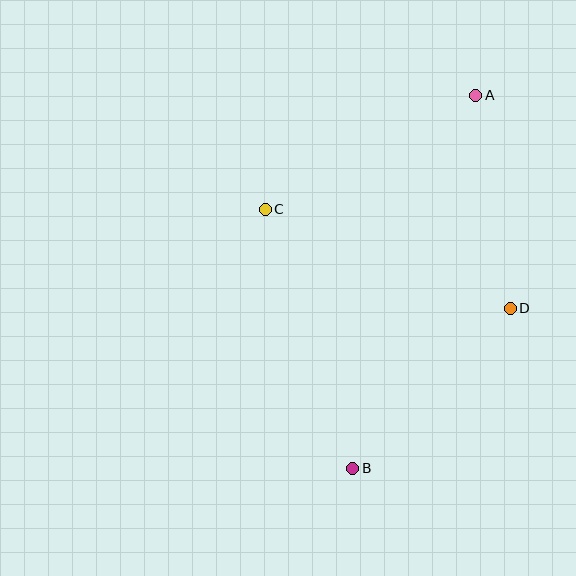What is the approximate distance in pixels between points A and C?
The distance between A and C is approximately 239 pixels.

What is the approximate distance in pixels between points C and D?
The distance between C and D is approximately 264 pixels.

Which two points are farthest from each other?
Points A and B are farthest from each other.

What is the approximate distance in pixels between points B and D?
The distance between B and D is approximately 224 pixels.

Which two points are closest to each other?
Points A and D are closest to each other.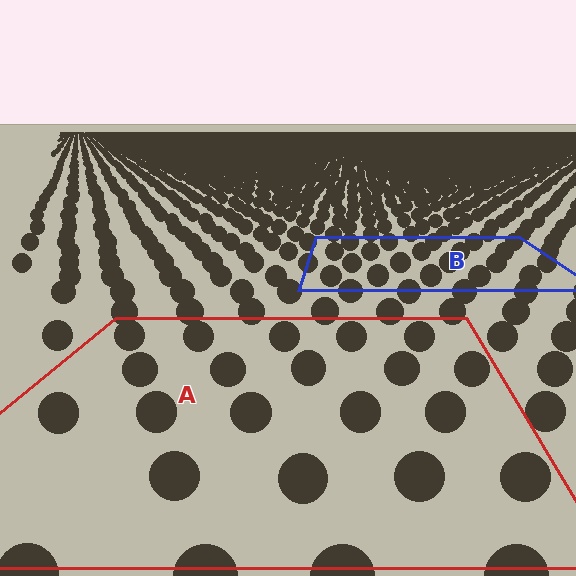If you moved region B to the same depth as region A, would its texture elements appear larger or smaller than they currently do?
They would appear larger. At a closer depth, the same texture elements are projected at a bigger on-screen size.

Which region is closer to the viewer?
Region A is closer. The texture elements there are larger and more spread out.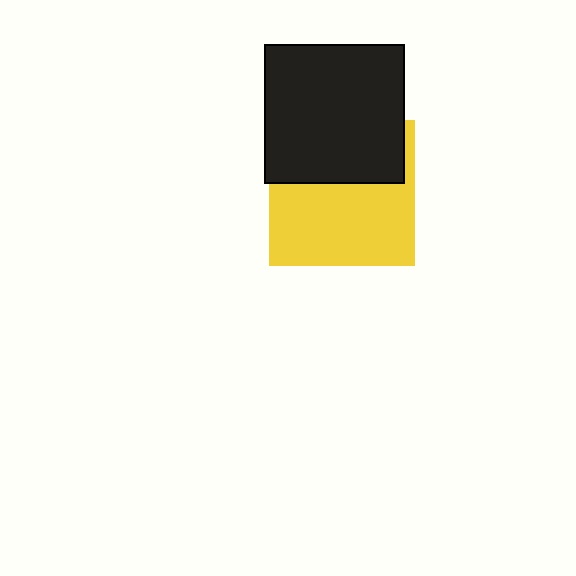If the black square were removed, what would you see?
You would see the complete yellow square.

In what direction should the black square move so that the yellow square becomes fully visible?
The black square should move up. That is the shortest direction to clear the overlap and leave the yellow square fully visible.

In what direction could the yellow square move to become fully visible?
The yellow square could move down. That would shift it out from behind the black square entirely.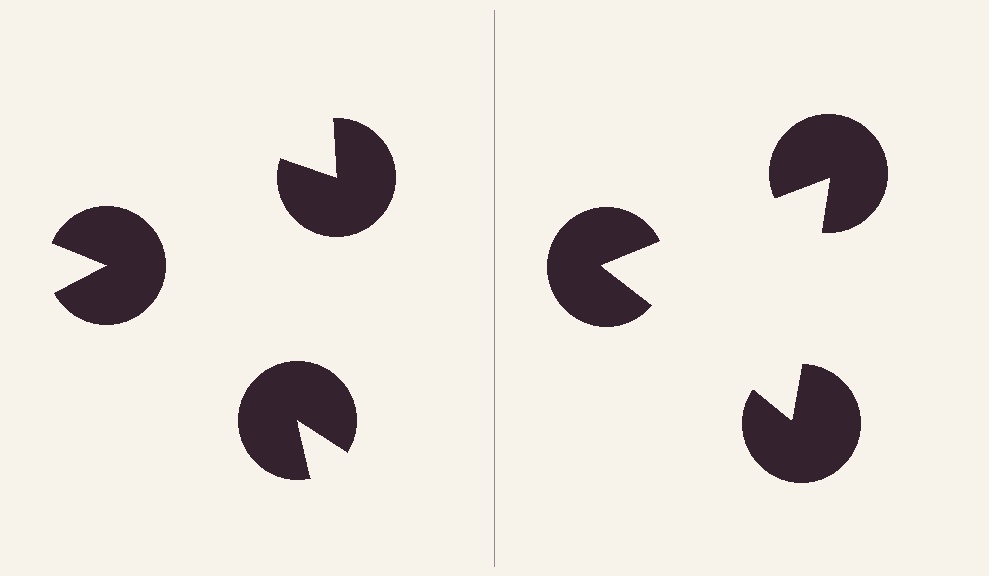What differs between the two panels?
The pac-man discs are positioned identically on both sides; only the wedge orientations differ. On the right they align to a triangle; on the left they are misaligned.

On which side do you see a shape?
An illusory triangle appears on the right side. On the left side the wedge cuts are rotated, so no coherent shape forms.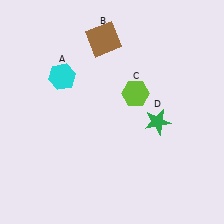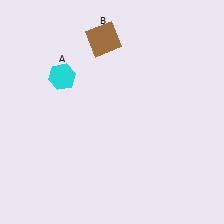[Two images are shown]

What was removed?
The lime hexagon (C), the green star (D) were removed in Image 2.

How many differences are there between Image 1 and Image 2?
There are 2 differences between the two images.